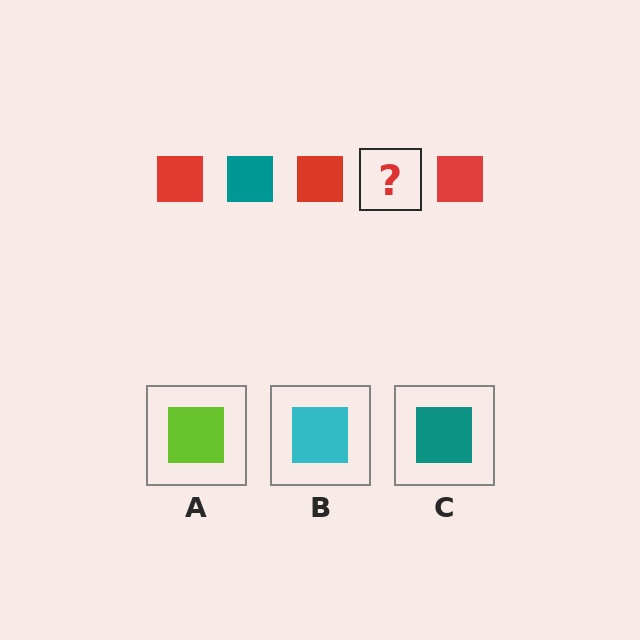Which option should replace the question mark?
Option C.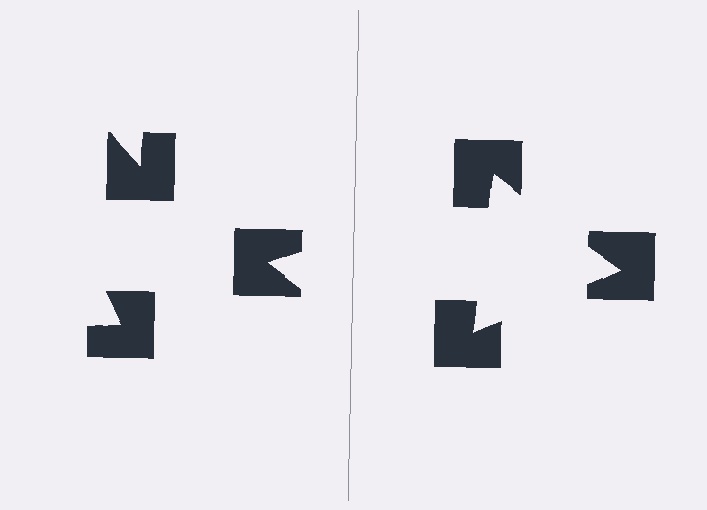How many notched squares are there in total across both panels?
6 — 3 on each side.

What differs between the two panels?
The notched squares are positioned identically on both sides; only the wedge orientations differ. On the right they align to a triangle; on the left they are misaligned.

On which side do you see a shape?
An illusory triangle appears on the right side. On the left side the wedge cuts are rotated, so no coherent shape forms.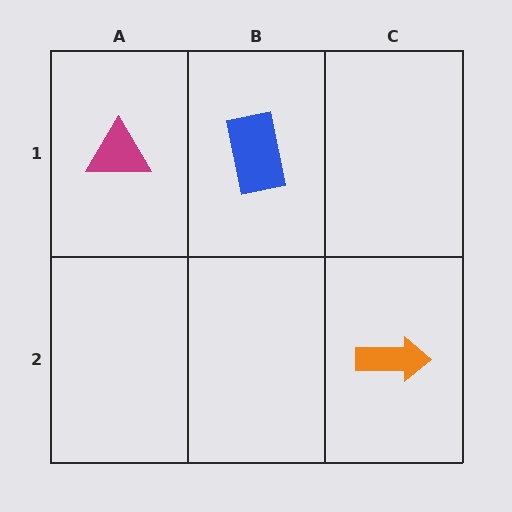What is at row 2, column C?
An orange arrow.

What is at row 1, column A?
A magenta triangle.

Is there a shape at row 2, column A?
No, that cell is empty.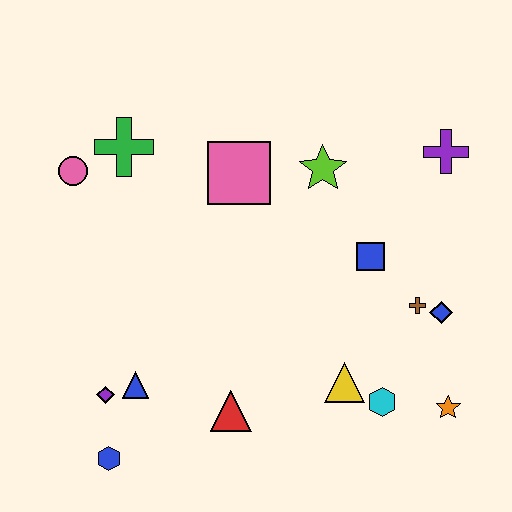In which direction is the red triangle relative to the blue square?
The red triangle is below the blue square.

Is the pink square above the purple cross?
No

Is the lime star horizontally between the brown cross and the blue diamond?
No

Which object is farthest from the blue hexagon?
The purple cross is farthest from the blue hexagon.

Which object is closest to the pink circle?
The green cross is closest to the pink circle.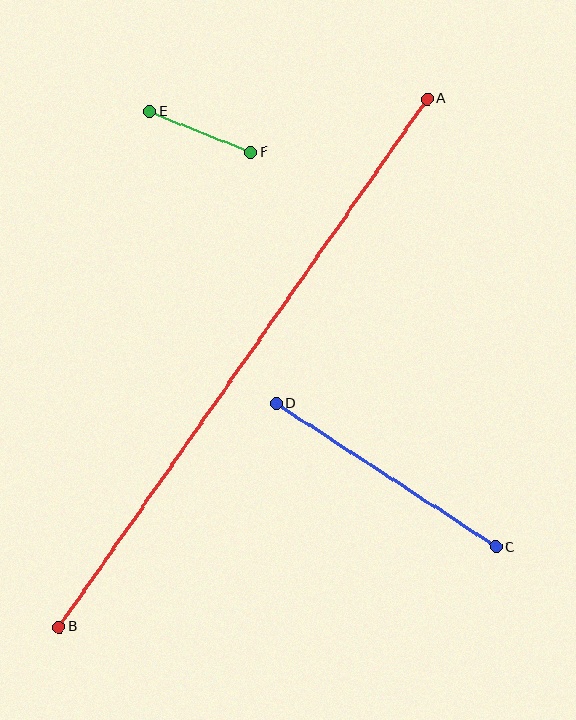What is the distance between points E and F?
The distance is approximately 109 pixels.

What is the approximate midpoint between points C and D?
The midpoint is at approximately (386, 475) pixels.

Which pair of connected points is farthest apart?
Points A and B are farthest apart.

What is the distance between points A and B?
The distance is approximately 644 pixels.